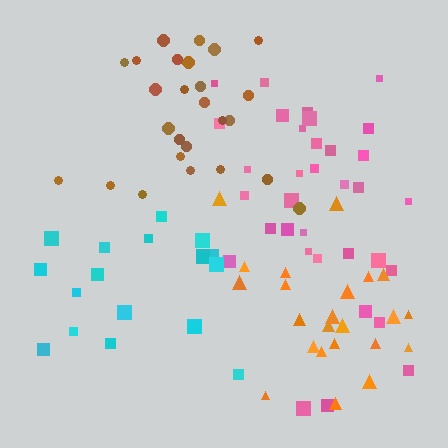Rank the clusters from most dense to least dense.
orange, pink, brown, cyan.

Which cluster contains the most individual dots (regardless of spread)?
Pink (34).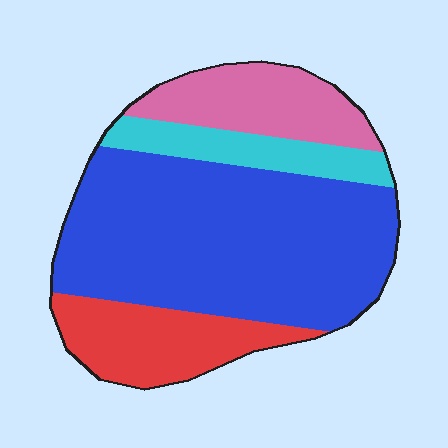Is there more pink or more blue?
Blue.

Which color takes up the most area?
Blue, at roughly 55%.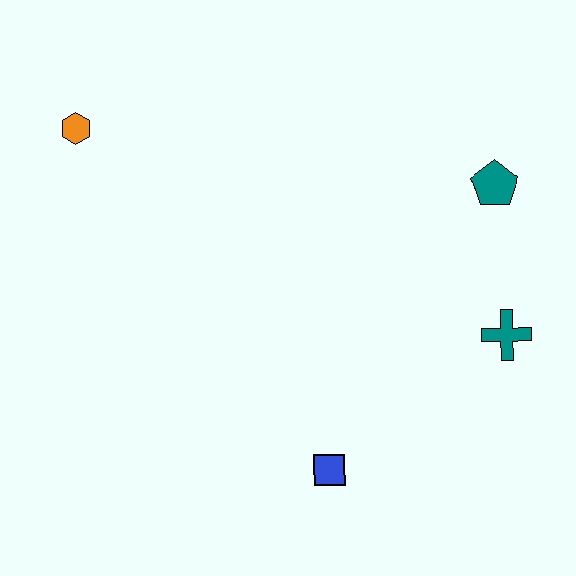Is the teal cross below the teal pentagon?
Yes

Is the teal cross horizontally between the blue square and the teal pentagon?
No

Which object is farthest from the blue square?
The orange hexagon is farthest from the blue square.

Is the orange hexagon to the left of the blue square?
Yes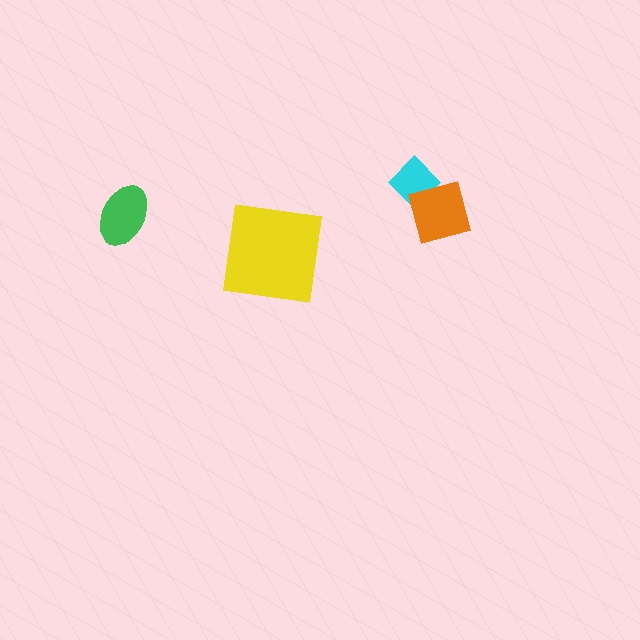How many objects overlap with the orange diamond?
1 object overlaps with the orange diamond.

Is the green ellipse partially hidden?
No, no other shape covers it.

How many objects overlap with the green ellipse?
0 objects overlap with the green ellipse.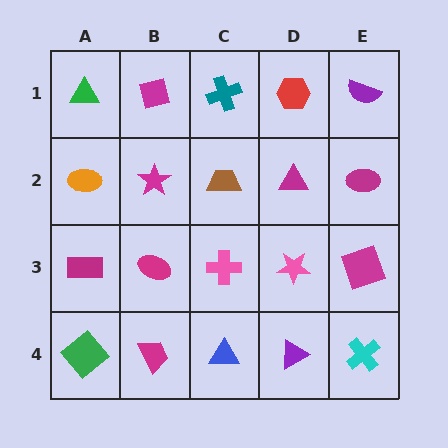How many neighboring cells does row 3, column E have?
3.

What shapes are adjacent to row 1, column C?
A brown trapezoid (row 2, column C), a magenta square (row 1, column B), a red hexagon (row 1, column D).